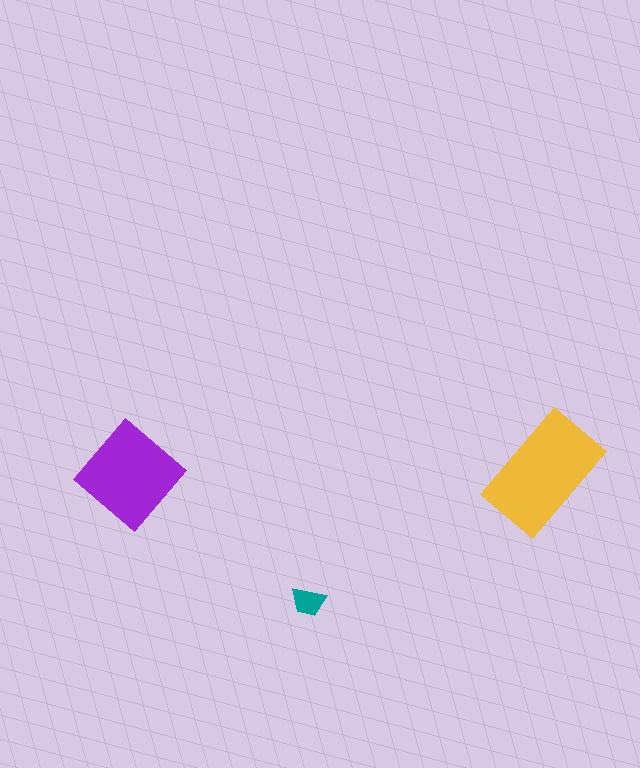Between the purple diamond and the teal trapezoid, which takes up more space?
The purple diamond.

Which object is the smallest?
The teal trapezoid.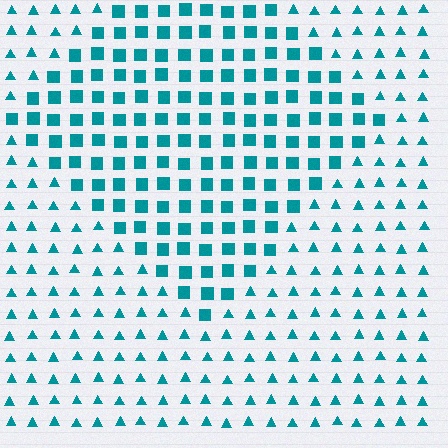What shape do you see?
I see a diamond.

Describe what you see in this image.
The image is filled with small teal elements arranged in a uniform grid. A diamond-shaped region contains squares, while the surrounding area contains triangles. The boundary is defined purely by the change in element shape.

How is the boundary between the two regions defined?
The boundary is defined by a change in element shape: squares inside vs. triangles outside. All elements share the same color and spacing.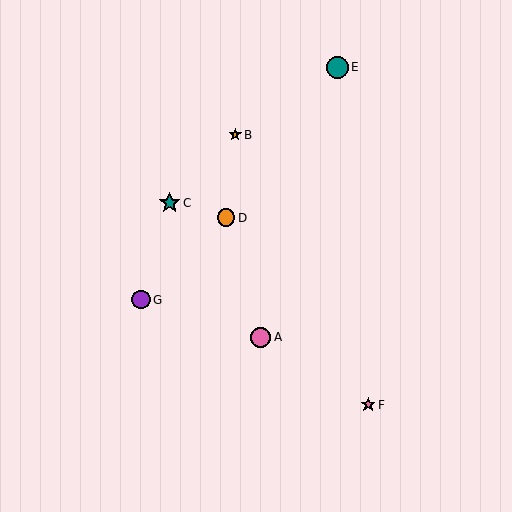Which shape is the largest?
The teal circle (labeled E) is the largest.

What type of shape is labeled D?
Shape D is an orange circle.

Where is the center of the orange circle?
The center of the orange circle is at (226, 218).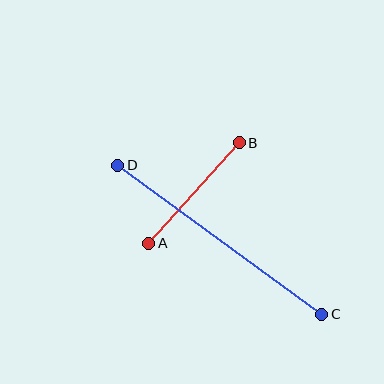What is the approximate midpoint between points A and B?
The midpoint is at approximately (194, 193) pixels.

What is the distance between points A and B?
The distance is approximately 135 pixels.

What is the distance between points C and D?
The distance is approximately 253 pixels.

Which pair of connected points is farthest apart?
Points C and D are farthest apart.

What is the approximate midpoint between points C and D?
The midpoint is at approximately (220, 240) pixels.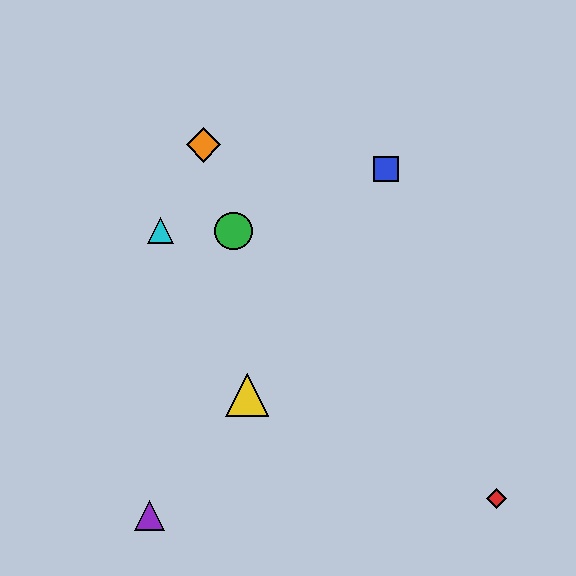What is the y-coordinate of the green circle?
The green circle is at y≈231.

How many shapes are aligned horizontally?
2 shapes (the green circle, the cyan triangle) are aligned horizontally.